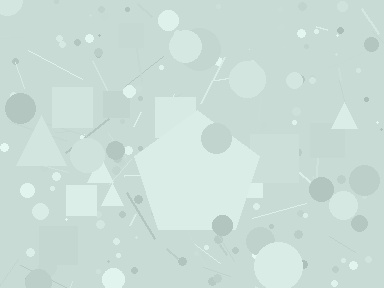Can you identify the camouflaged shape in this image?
The camouflaged shape is a pentagon.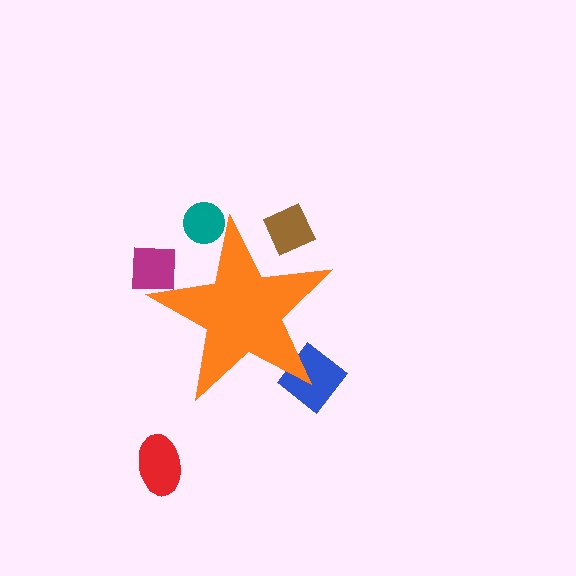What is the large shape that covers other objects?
An orange star.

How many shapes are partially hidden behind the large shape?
4 shapes are partially hidden.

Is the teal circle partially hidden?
Yes, the teal circle is partially hidden behind the orange star.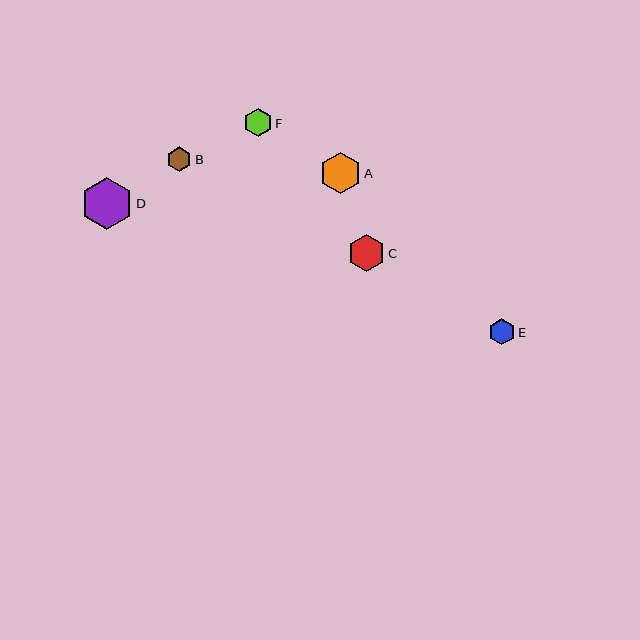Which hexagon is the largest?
Hexagon D is the largest with a size of approximately 52 pixels.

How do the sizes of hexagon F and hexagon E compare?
Hexagon F and hexagon E are approximately the same size.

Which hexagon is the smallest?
Hexagon B is the smallest with a size of approximately 25 pixels.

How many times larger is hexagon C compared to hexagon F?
Hexagon C is approximately 1.3 times the size of hexagon F.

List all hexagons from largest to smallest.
From largest to smallest: D, A, C, F, E, B.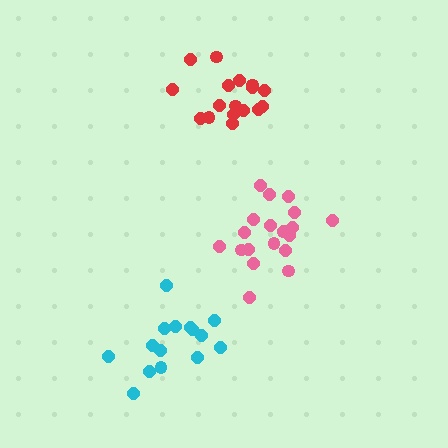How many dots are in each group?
Group 1: 20 dots, Group 2: 15 dots, Group 3: 17 dots (52 total).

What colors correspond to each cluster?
The clusters are colored: pink, cyan, red.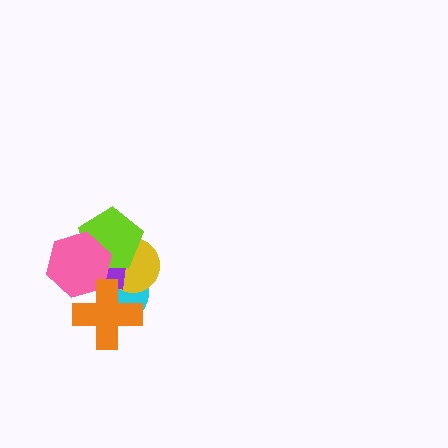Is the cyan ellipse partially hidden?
Yes, it is partially covered by another shape.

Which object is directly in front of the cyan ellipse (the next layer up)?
The yellow circle is directly in front of the cyan ellipse.